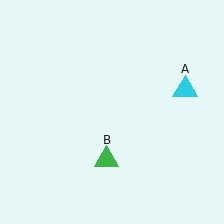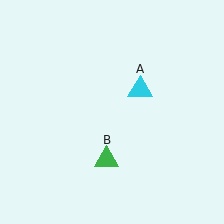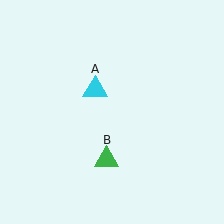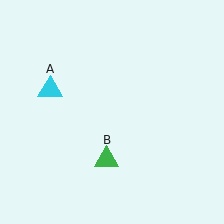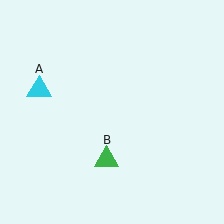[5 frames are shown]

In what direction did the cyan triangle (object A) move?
The cyan triangle (object A) moved left.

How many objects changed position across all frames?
1 object changed position: cyan triangle (object A).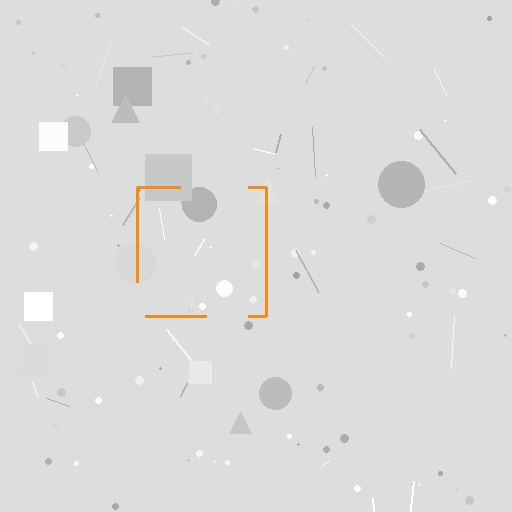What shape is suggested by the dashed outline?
The dashed outline suggests a square.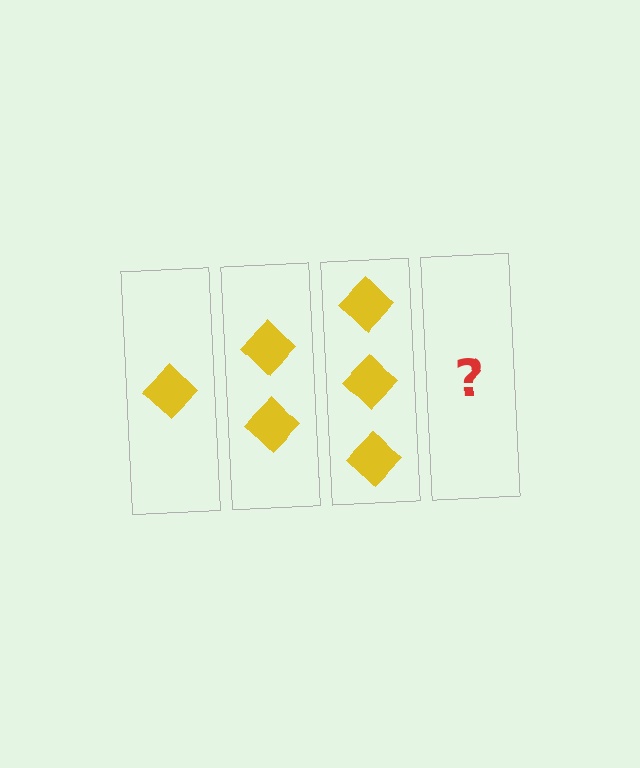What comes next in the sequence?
The next element should be 4 diamonds.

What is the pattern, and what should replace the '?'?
The pattern is that each step adds one more diamond. The '?' should be 4 diamonds.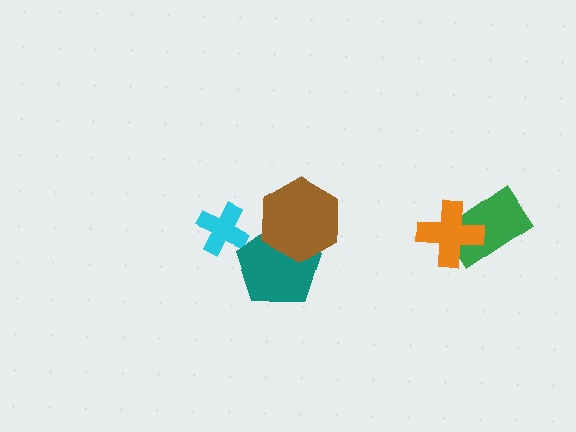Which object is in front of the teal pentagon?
The brown hexagon is in front of the teal pentagon.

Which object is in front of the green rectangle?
The orange cross is in front of the green rectangle.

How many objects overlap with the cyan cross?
0 objects overlap with the cyan cross.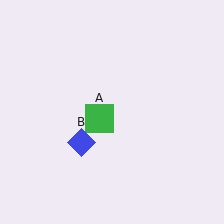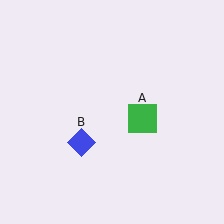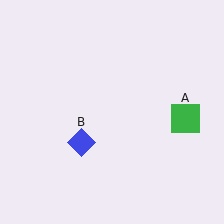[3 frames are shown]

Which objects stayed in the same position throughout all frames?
Blue diamond (object B) remained stationary.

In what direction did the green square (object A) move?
The green square (object A) moved right.